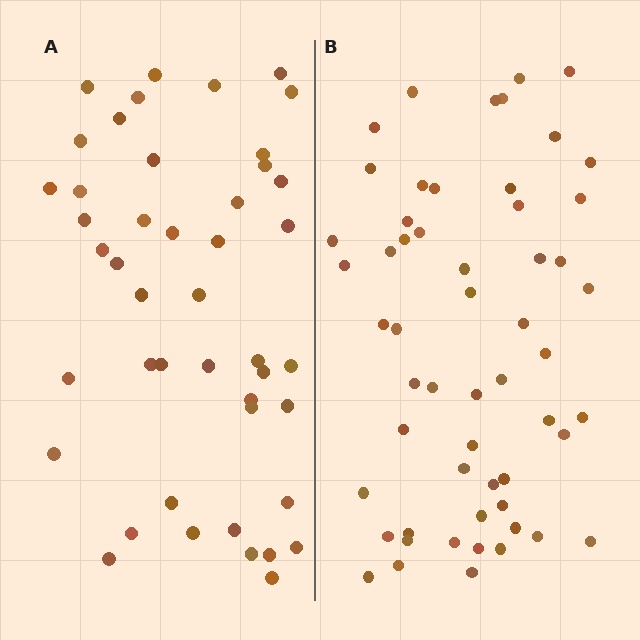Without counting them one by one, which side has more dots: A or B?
Region B (the right region) has more dots.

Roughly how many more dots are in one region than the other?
Region B has roughly 12 or so more dots than region A.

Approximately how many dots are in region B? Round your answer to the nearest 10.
About 60 dots. (The exact count is 56, which rounds to 60.)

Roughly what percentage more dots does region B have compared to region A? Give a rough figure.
About 25% more.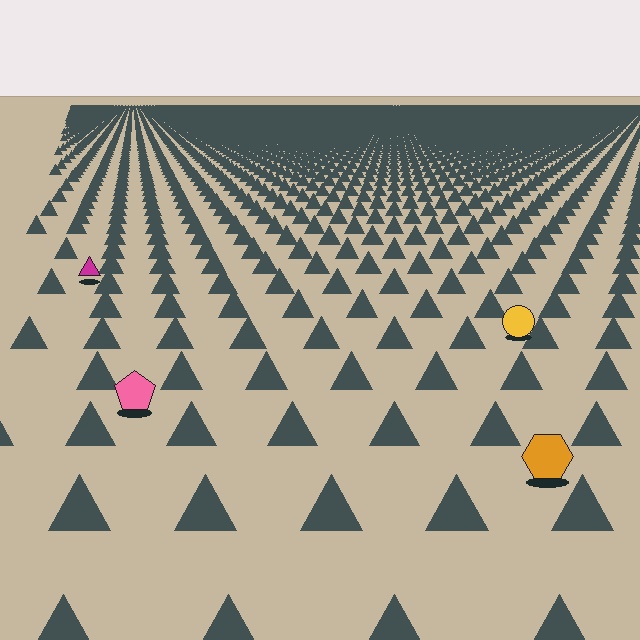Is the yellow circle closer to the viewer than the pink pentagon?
No. The pink pentagon is closer — you can tell from the texture gradient: the ground texture is coarser near it.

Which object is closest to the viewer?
The orange hexagon is closest. The texture marks near it are larger and more spread out.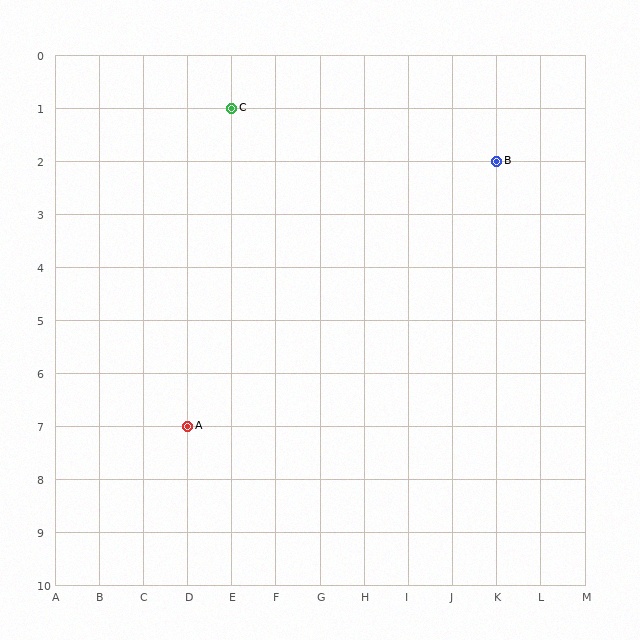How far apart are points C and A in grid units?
Points C and A are 1 column and 6 rows apart (about 6.1 grid units diagonally).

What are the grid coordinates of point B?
Point B is at grid coordinates (K, 2).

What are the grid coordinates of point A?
Point A is at grid coordinates (D, 7).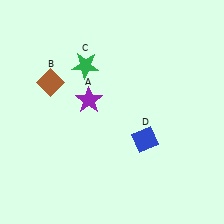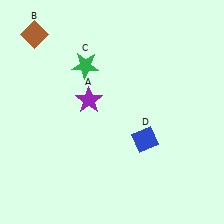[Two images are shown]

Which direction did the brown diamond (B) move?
The brown diamond (B) moved up.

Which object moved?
The brown diamond (B) moved up.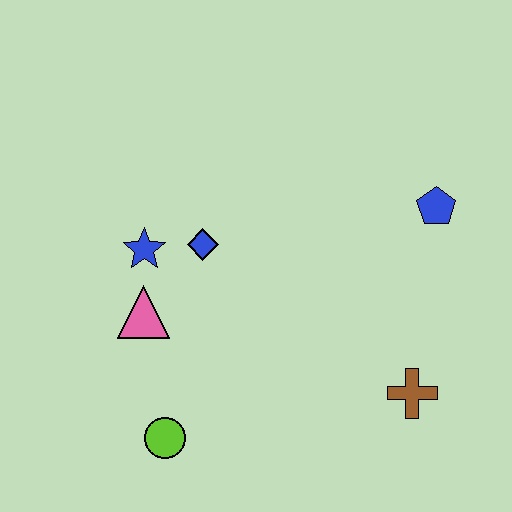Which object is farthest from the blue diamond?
The brown cross is farthest from the blue diamond.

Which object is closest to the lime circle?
The pink triangle is closest to the lime circle.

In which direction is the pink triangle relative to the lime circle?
The pink triangle is above the lime circle.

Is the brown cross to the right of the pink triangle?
Yes